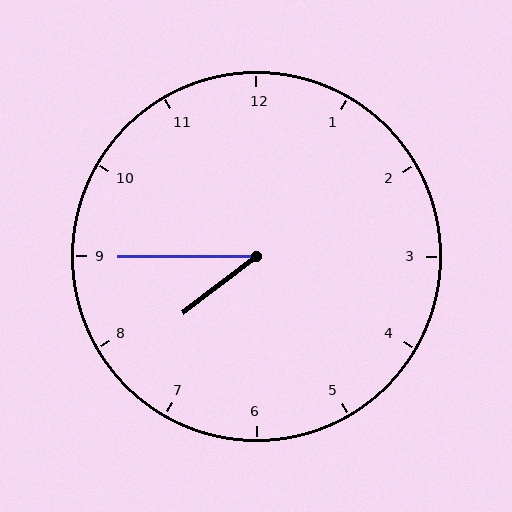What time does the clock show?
7:45.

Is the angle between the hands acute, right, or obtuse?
It is acute.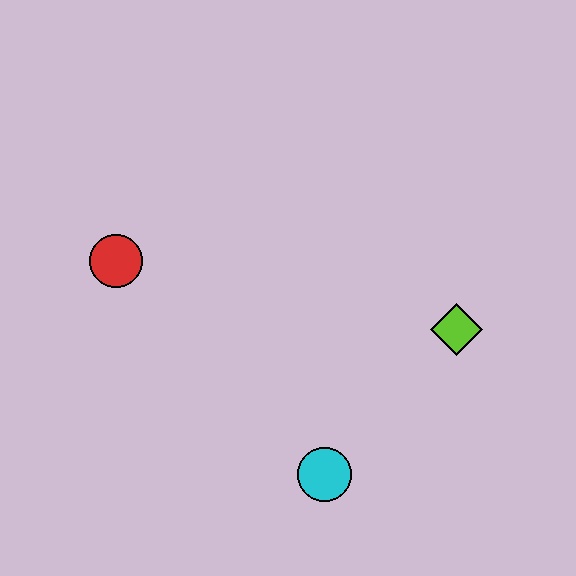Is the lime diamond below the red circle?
Yes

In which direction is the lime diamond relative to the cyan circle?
The lime diamond is above the cyan circle.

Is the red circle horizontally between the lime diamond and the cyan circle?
No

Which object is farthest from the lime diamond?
The red circle is farthest from the lime diamond.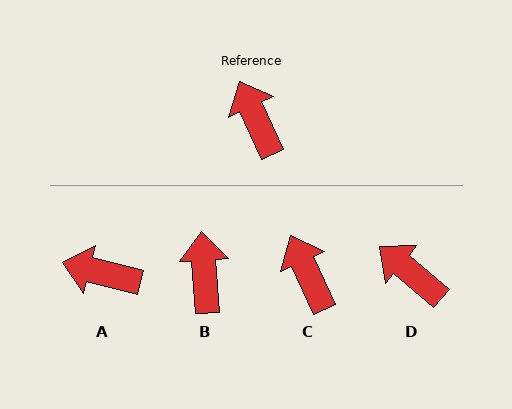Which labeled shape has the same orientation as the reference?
C.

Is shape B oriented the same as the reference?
No, it is off by about 21 degrees.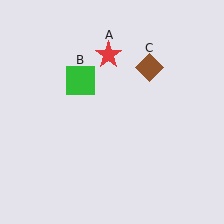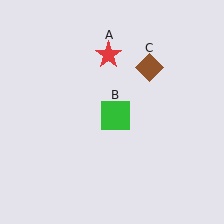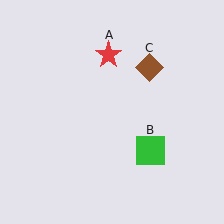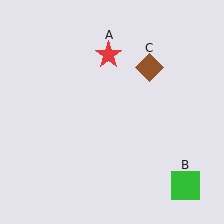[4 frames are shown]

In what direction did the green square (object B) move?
The green square (object B) moved down and to the right.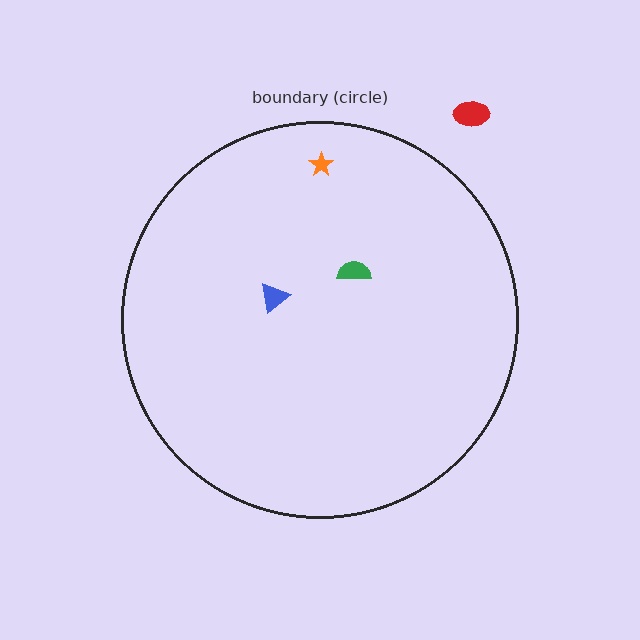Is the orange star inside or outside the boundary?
Inside.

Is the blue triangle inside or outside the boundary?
Inside.